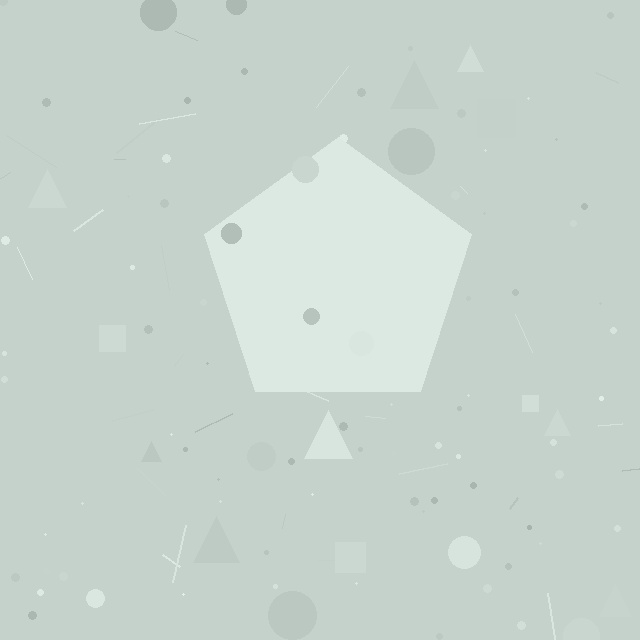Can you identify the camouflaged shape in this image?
The camouflaged shape is a pentagon.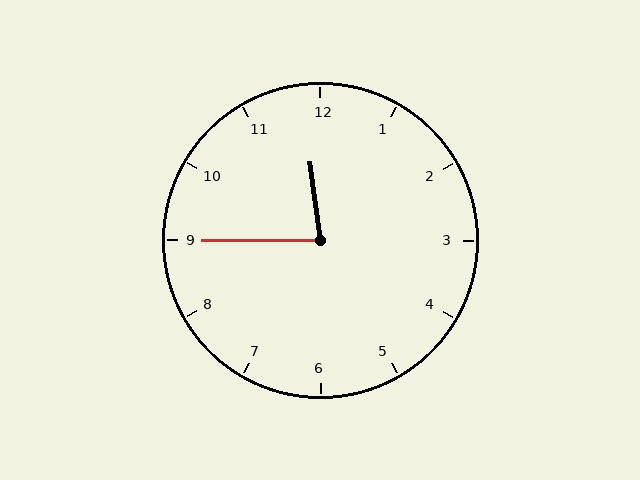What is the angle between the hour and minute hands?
Approximately 82 degrees.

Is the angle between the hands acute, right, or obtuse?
It is acute.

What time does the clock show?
11:45.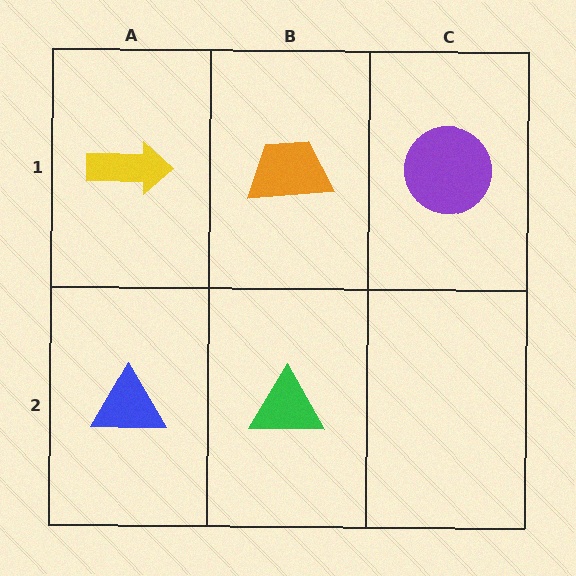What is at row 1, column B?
An orange trapezoid.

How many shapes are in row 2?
2 shapes.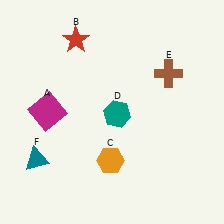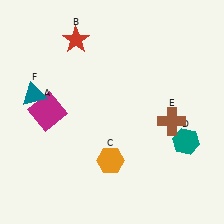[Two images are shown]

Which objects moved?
The objects that moved are: the teal hexagon (D), the brown cross (E), the teal triangle (F).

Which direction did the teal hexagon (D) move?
The teal hexagon (D) moved right.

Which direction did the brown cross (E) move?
The brown cross (E) moved down.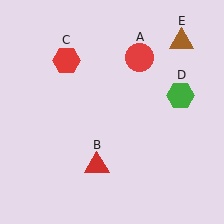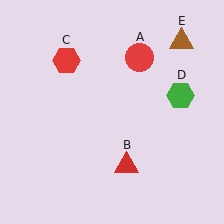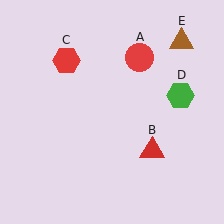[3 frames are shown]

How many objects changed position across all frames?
1 object changed position: red triangle (object B).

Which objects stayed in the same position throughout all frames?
Red circle (object A) and red hexagon (object C) and green hexagon (object D) and brown triangle (object E) remained stationary.